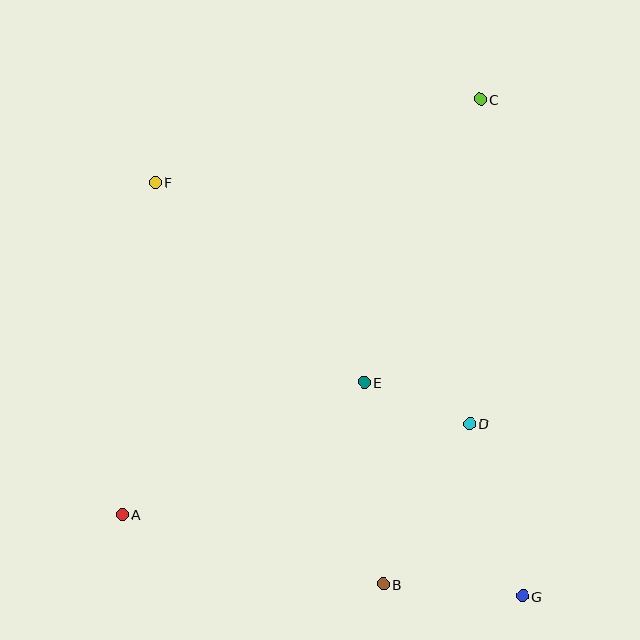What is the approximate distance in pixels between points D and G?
The distance between D and G is approximately 180 pixels.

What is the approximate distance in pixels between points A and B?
The distance between A and B is approximately 270 pixels.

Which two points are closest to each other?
Points D and E are closest to each other.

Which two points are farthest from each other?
Points F and G are farthest from each other.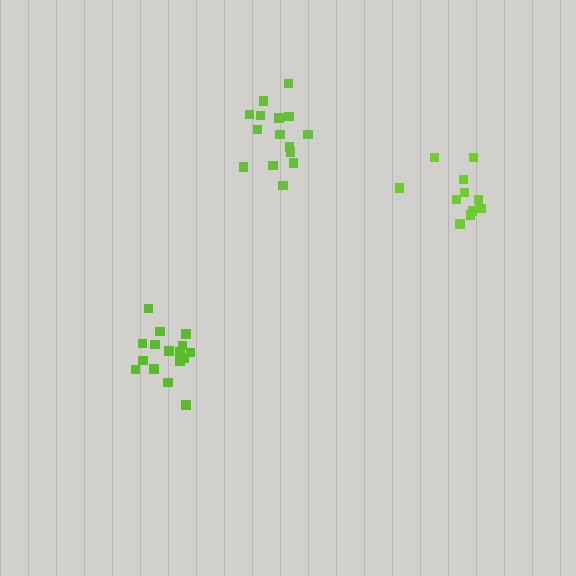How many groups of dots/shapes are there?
There are 3 groups.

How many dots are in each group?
Group 1: 15 dots, Group 2: 11 dots, Group 3: 16 dots (42 total).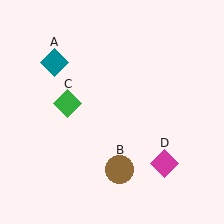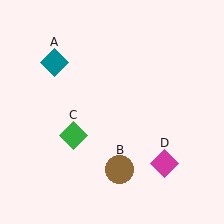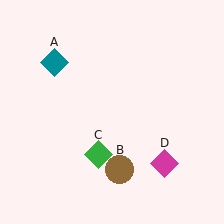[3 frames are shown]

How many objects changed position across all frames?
1 object changed position: green diamond (object C).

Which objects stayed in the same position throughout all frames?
Teal diamond (object A) and brown circle (object B) and magenta diamond (object D) remained stationary.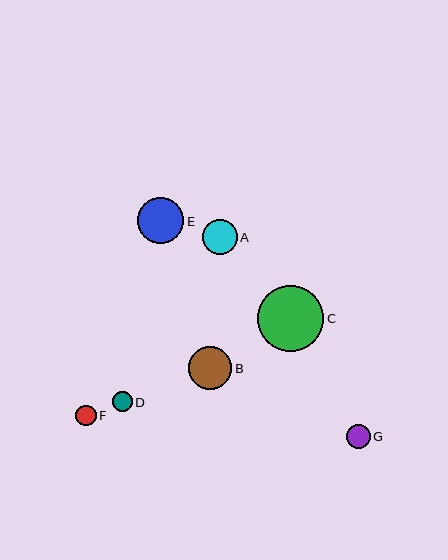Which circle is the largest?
Circle C is the largest with a size of approximately 66 pixels.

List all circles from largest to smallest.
From largest to smallest: C, E, B, A, G, F, D.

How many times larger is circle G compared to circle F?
Circle G is approximately 1.2 times the size of circle F.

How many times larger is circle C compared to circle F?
Circle C is approximately 3.2 times the size of circle F.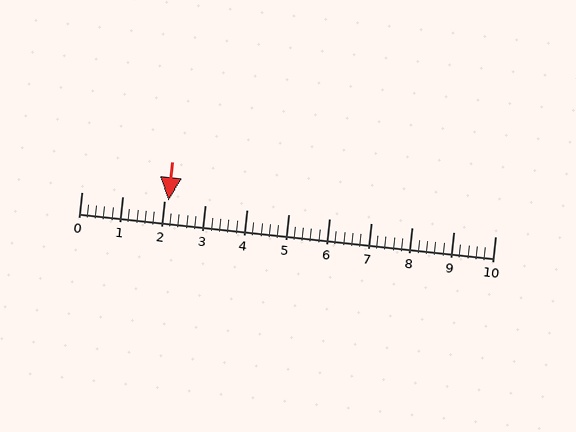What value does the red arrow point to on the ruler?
The red arrow points to approximately 2.1.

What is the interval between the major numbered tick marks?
The major tick marks are spaced 1 units apart.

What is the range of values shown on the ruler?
The ruler shows values from 0 to 10.